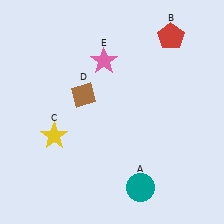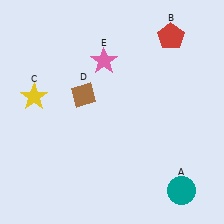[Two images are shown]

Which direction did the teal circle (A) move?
The teal circle (A) moved right.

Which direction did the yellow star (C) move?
The yellow star (C) moved up.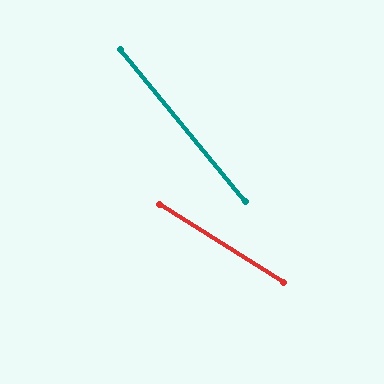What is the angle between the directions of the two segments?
Approximately 19 degrees.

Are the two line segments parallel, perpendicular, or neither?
Neither parallel nor perpendicular — they differ by about 19°.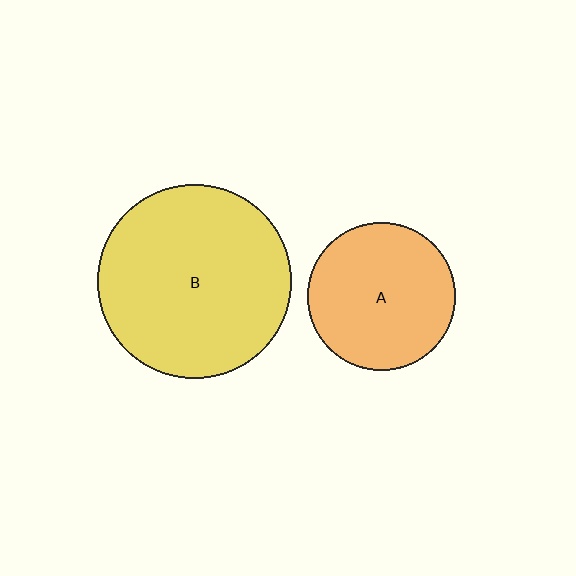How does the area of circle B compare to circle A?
Approximately 1.7 times.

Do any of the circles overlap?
No, none of the circles overlap.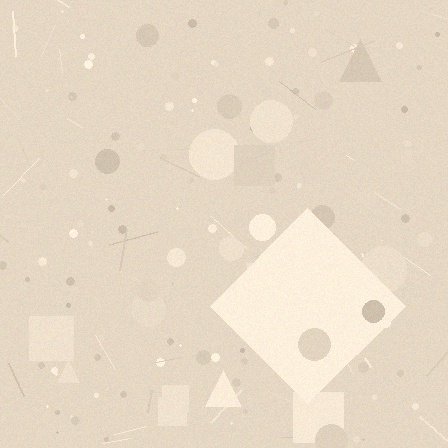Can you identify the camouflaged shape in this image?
The camouflaged shape is a diamond.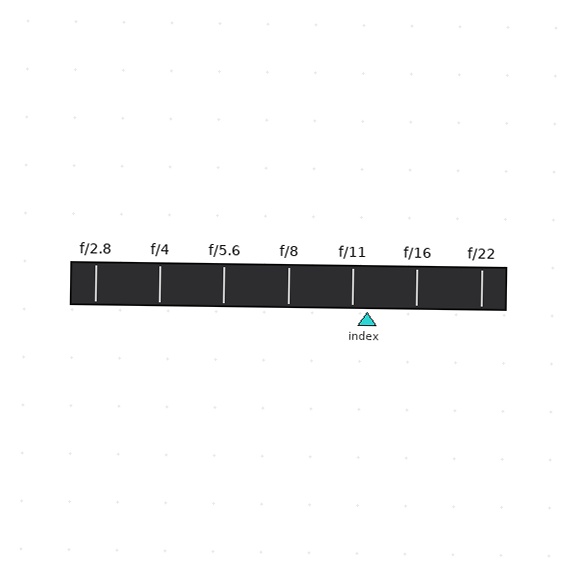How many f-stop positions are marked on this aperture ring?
There are 7 f-stop positions marked.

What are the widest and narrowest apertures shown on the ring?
The widest aperture shown is f/2.8 and the narrowest is f/22.